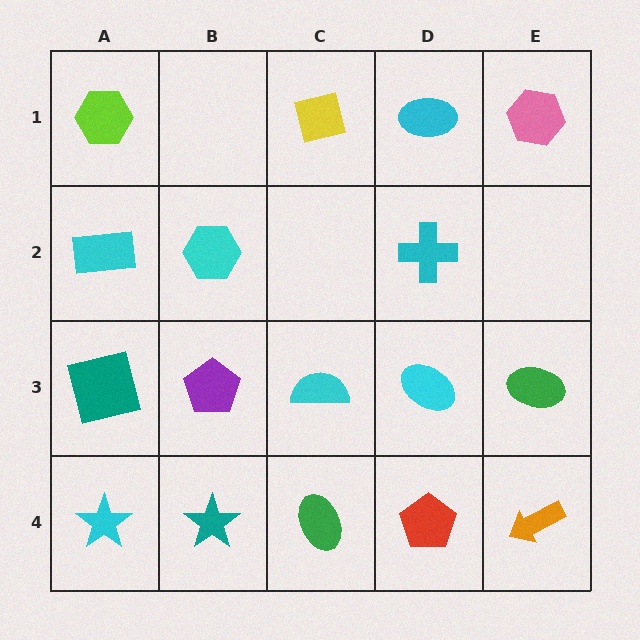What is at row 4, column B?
A teal star.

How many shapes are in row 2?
3 shapes.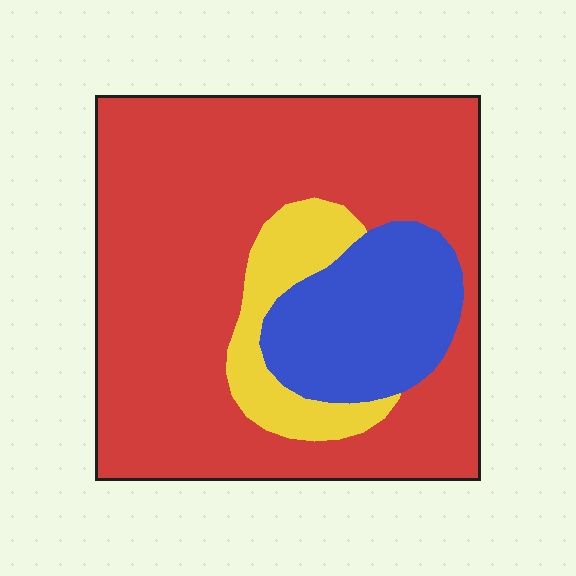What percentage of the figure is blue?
Blue covers 18% of the figure.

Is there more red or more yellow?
Red.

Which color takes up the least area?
Yellow, at roughly 10%.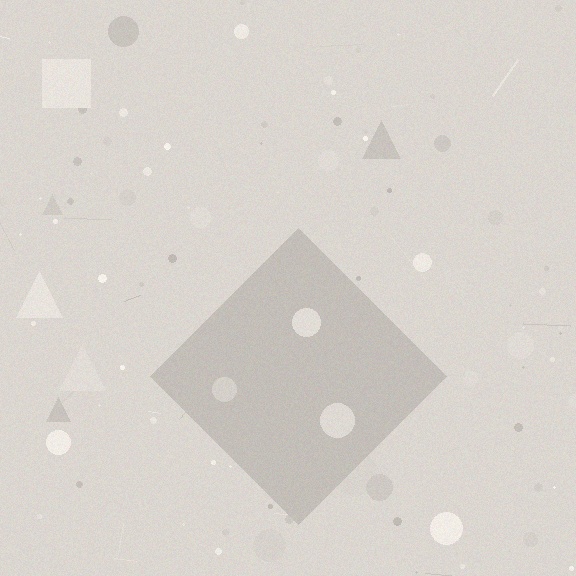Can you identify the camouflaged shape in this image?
The camouflaged shape is a diamond.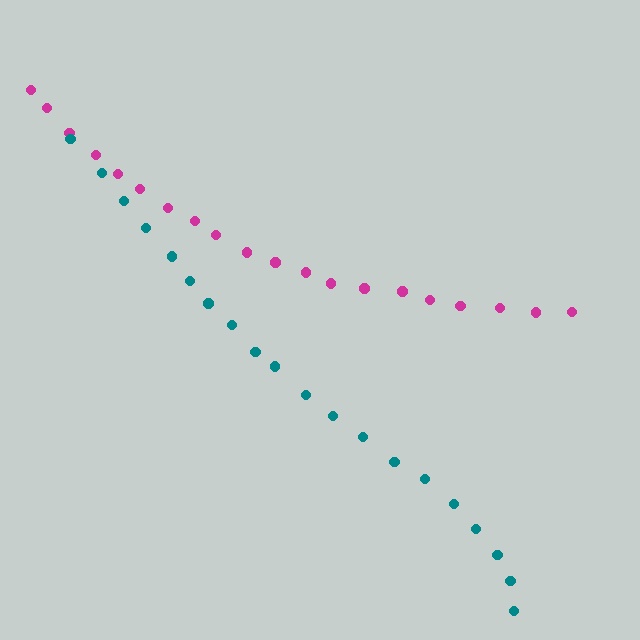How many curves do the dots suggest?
There are 2 distinct paths.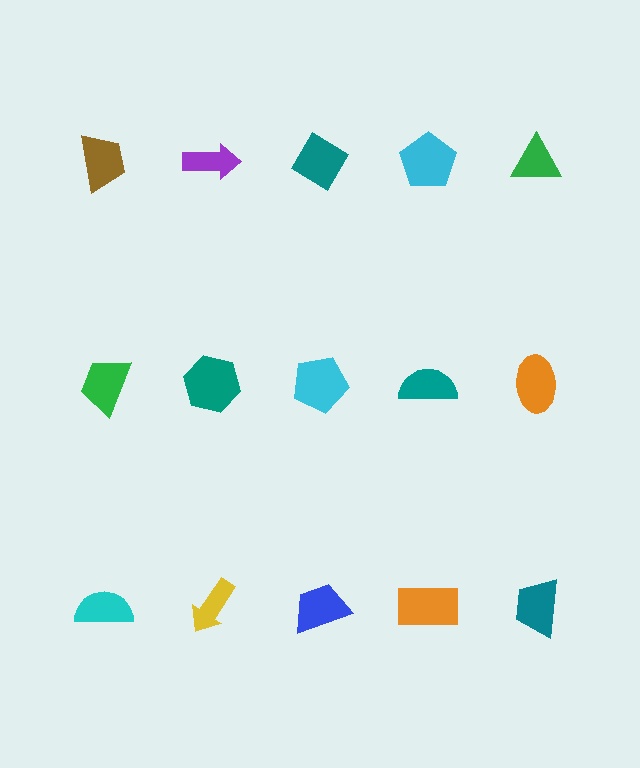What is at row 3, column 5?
A teal trapezoid.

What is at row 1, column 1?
A brown trapezoid.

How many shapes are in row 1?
5 shapes.